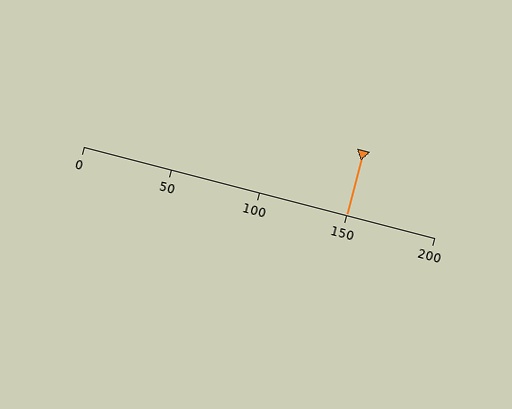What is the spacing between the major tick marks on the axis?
The major ticks are spaced 50 apart.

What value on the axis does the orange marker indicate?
The marker indicates approximately 150.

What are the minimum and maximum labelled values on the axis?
The axis runs from 0 to 200.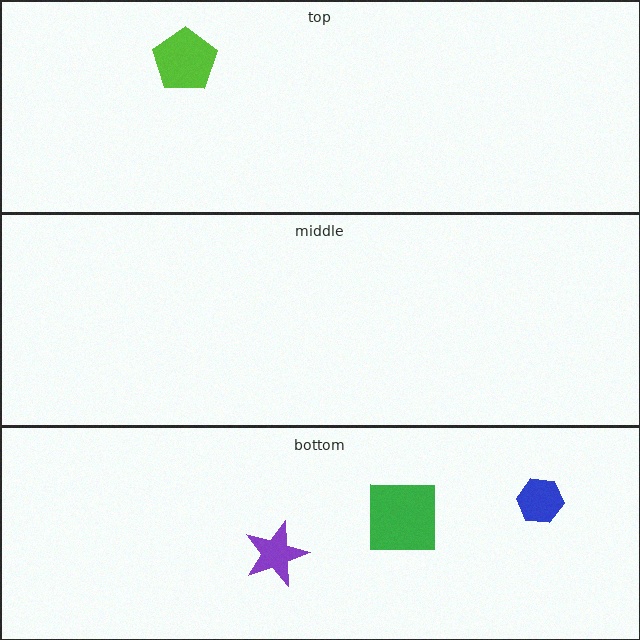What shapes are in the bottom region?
The green square, the blue hexagon, the purple star.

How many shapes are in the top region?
1.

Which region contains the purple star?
The bottom region.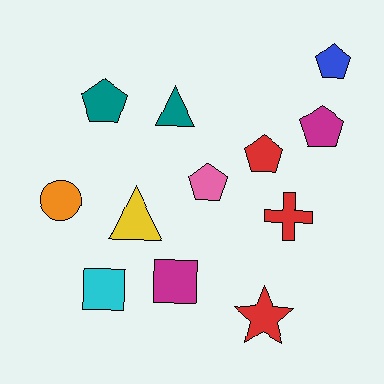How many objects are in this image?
There are 12 objects.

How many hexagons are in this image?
There are no hexagons.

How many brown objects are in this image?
There are no brown objects.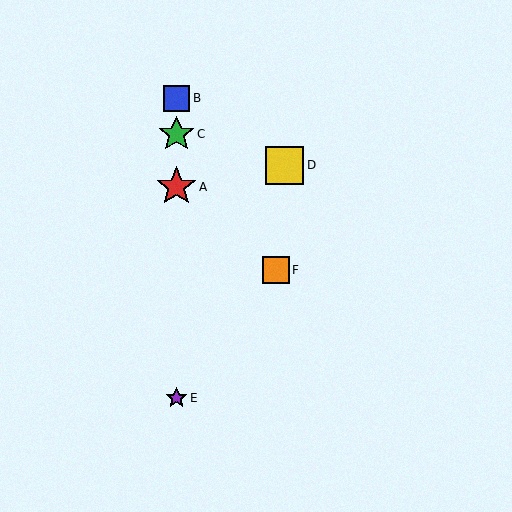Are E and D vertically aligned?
No, E is at x≈176 and D is at x≈285.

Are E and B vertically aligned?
Yes, both are at x≈176.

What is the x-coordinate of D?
Object D is at x≈285.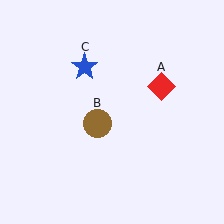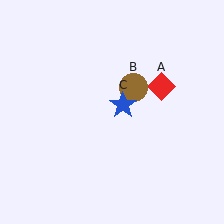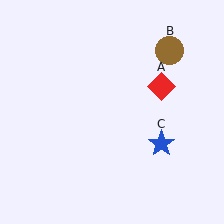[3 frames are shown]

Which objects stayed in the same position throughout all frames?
Red diamond (object A) remained stationary.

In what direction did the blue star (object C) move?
The blue star (object C) moved down and to the right.